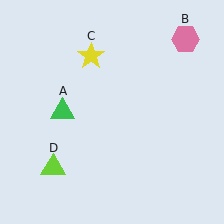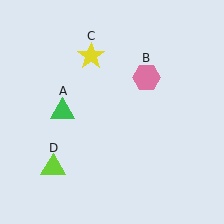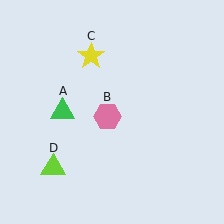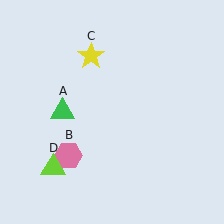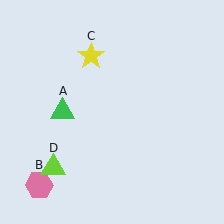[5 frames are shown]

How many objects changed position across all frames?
1 object changed position: pink hexagon (object B).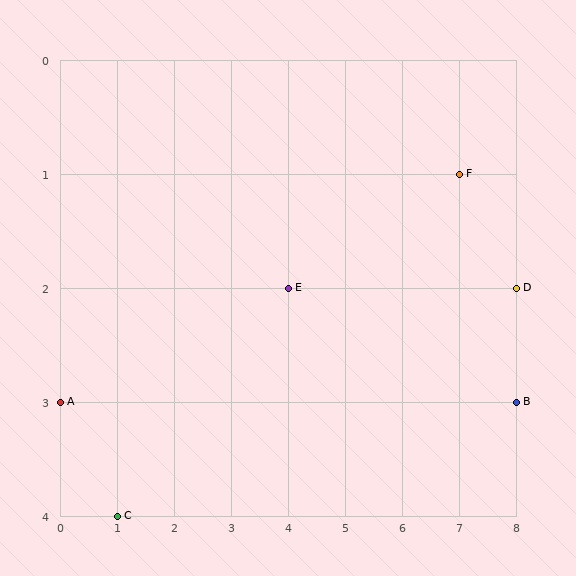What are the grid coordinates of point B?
Point B is at grid coordinates (8, 3).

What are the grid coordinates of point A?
Point A is at grid coordinates (0, 3).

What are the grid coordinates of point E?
Point E is at grid coordinates (4, 2).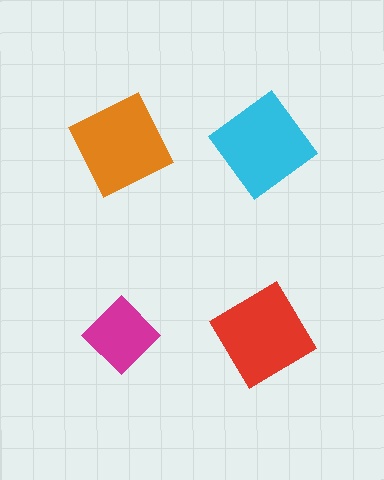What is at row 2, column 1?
A magenta diamond.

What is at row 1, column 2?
A cyan diamond.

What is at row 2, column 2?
A red diamond.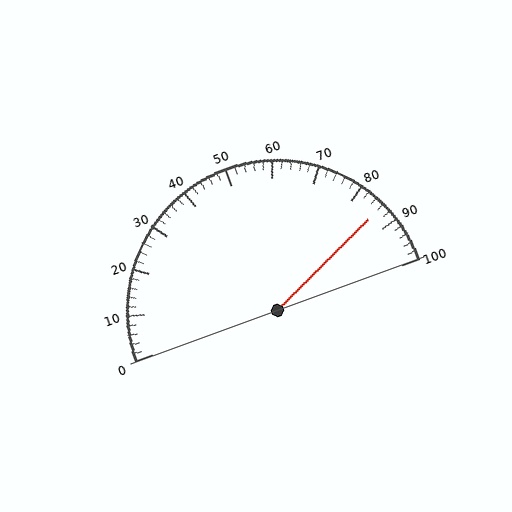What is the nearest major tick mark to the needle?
The nearest major tick mark is 90.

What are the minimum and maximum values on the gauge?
The gauge ranges from 0 to 100.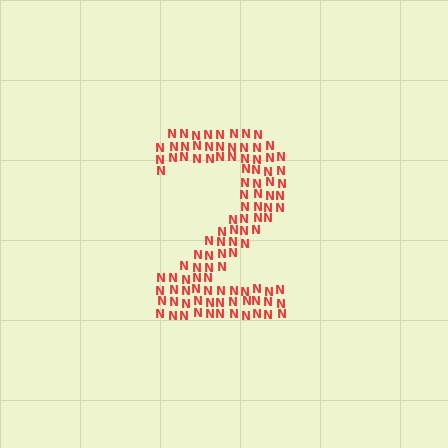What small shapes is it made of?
It is made of small letter N's.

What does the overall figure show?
The overall figure shows the digit 2.